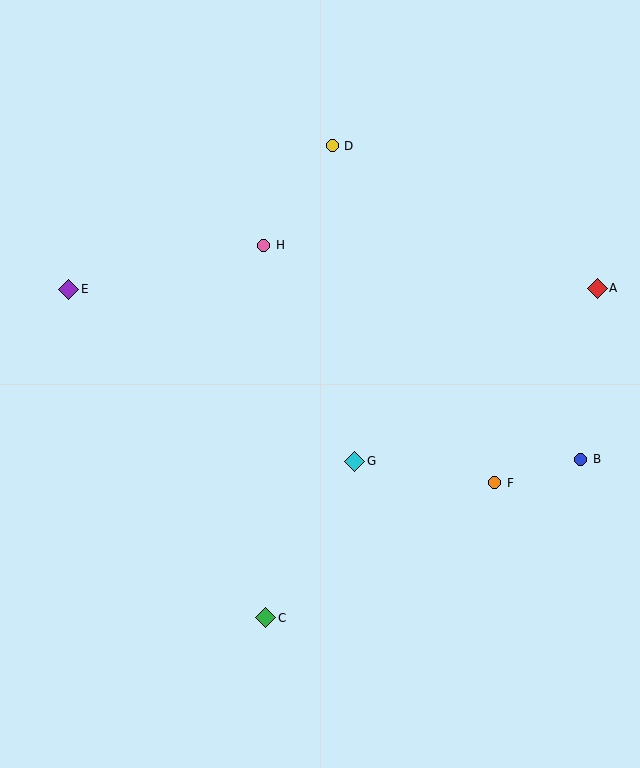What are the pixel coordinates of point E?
Point E is at (69, 289).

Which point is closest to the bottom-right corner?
Point B is closest to the bottom-right corner.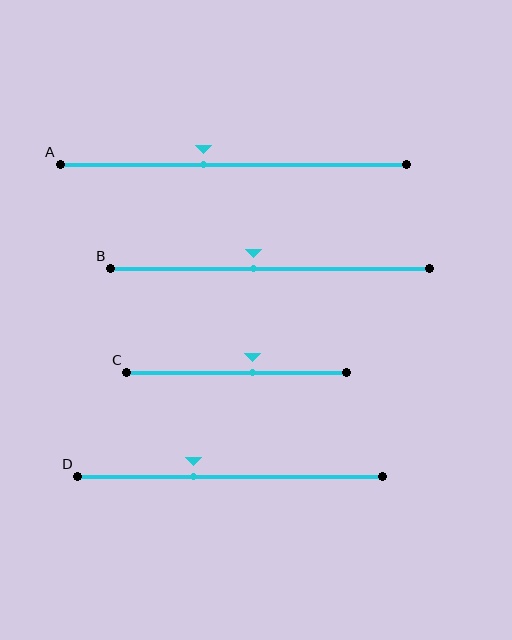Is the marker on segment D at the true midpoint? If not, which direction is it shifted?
No, the marker on segment D is shifted to the left by about 12% of the segment length.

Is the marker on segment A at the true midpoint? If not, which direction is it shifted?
No, the marker on segment A is shifted to the left by about 9% of the segment length.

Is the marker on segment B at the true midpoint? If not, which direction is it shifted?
No, the marker on segment B is shifted to the left by about 5% of the segment length.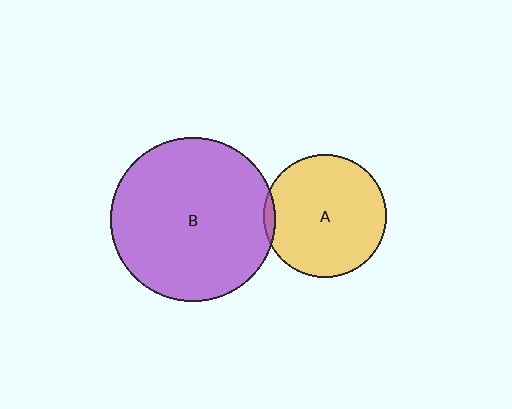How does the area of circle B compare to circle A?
Approximately 1.8 times.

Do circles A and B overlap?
Yes.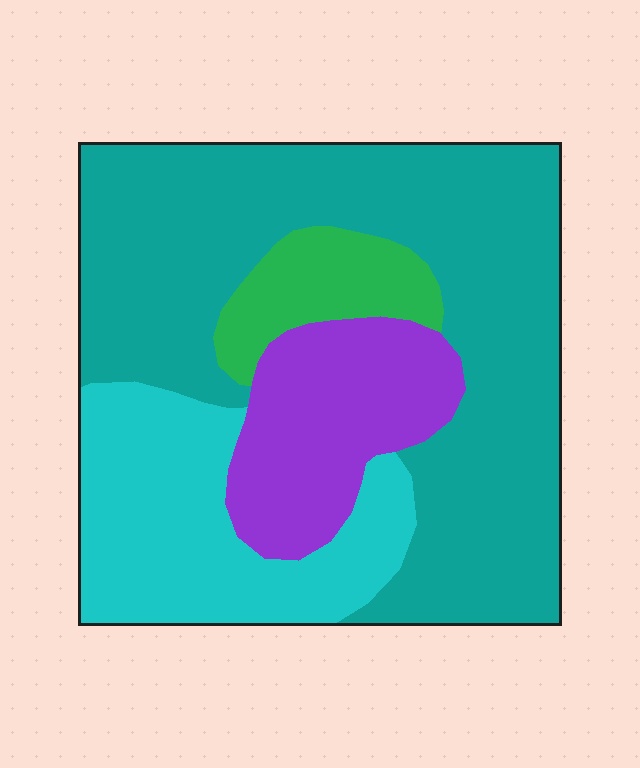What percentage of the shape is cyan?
Cyan takes up about one quarter (1/4) of the shape.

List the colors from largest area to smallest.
From largest to smallest: teal, cyan, purple, green.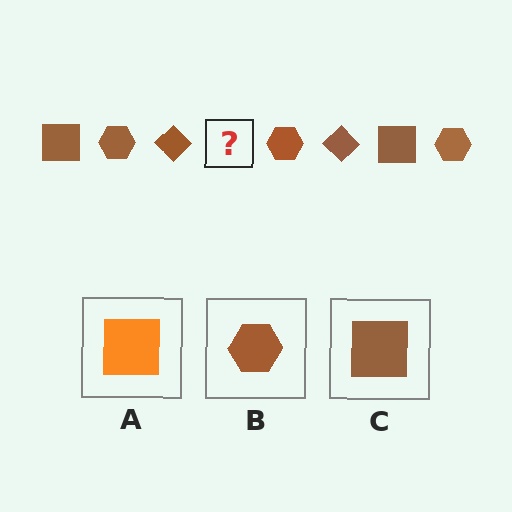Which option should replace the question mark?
Option C.